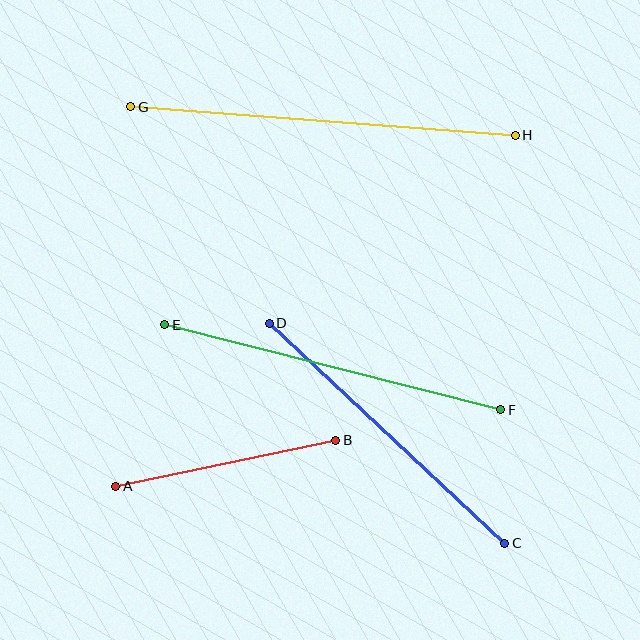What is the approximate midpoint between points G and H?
The midpoint is at approximately (323, 121) pixels.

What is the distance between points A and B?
The distance is approximately 225 pixels.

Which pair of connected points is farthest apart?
Points G and H are farthest apart.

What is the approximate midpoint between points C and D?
The midpoint is at approximately (387, 433) pixels.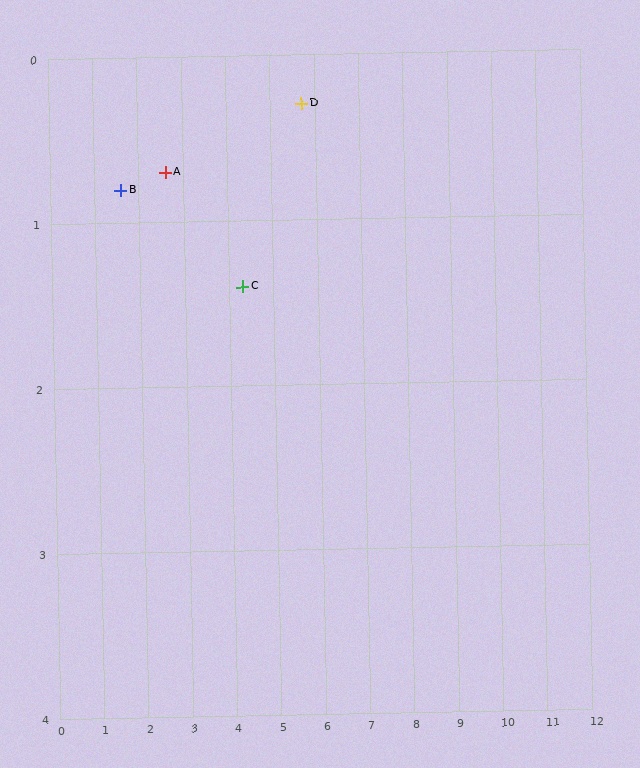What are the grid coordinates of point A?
Point A is at approximately (2.6, 0.7).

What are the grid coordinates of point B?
Point B is at approximately (1.6, 0.8).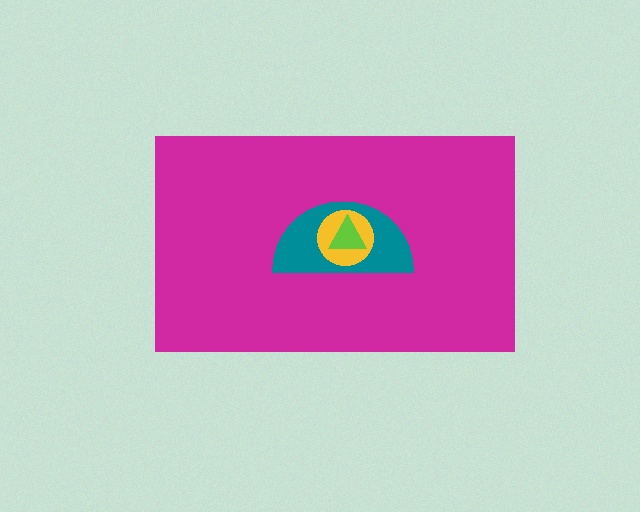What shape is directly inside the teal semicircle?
The yellow circle.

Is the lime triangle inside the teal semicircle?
Yes.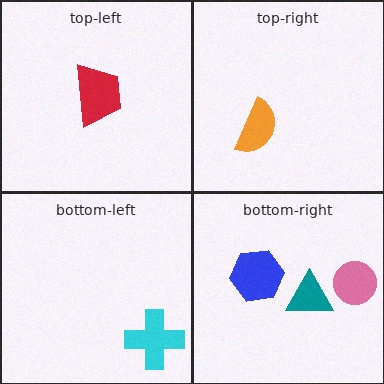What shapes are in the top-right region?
The orange semicircle.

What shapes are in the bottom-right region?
The teal triangle, the blue hexagon, the pink circle.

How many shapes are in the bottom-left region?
1.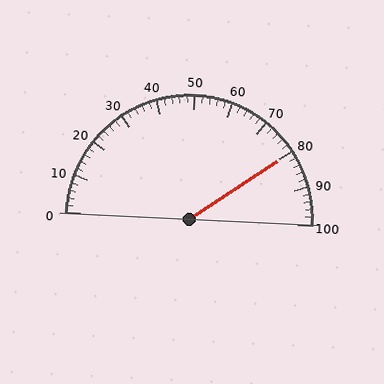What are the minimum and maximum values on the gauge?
The gauge ranges from 0 to 100.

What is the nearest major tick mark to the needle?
The nearest major tick mark is 80.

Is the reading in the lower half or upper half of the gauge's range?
The reading is in the upper half of the range (0 to 100).